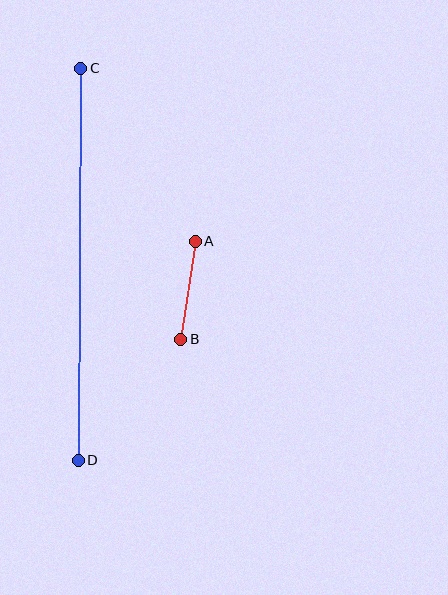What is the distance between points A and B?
The distance is approximately 99 pixels.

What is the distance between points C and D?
The distance is approximately 392 pixels.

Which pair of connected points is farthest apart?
Points C and D are farthest apart.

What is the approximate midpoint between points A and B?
The midpoint is at approximately (188, 290) pixels.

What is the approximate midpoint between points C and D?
The midpoint is at approximately (80, 264) pixels.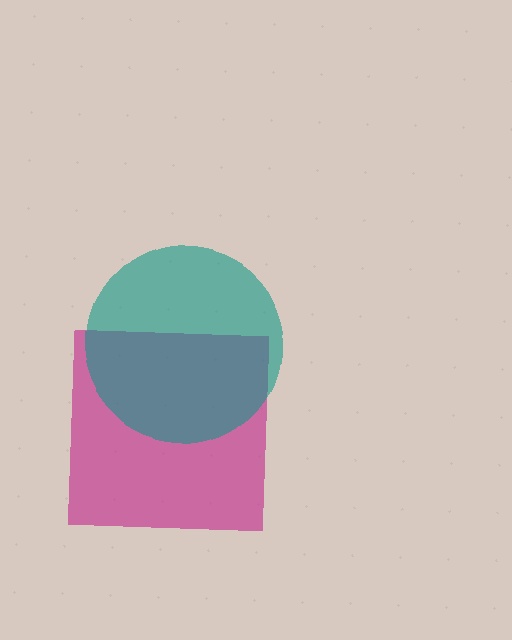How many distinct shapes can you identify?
There are 2 distinct shapes: a magenta square, a teal circle.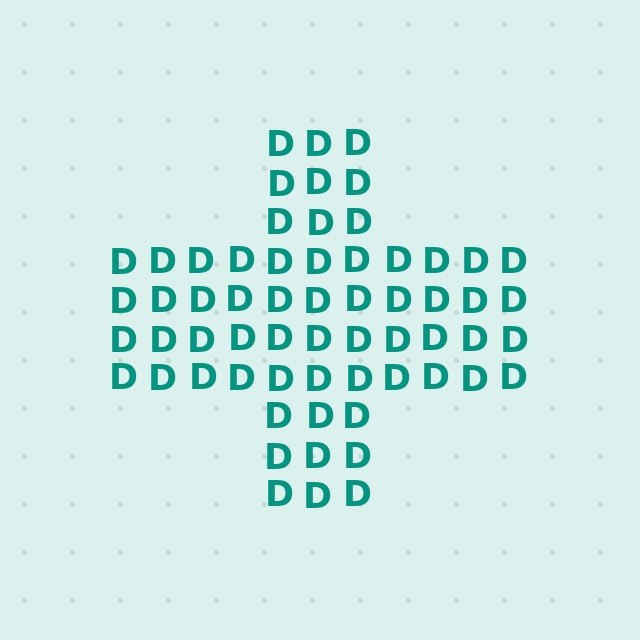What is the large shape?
The large shape is a cross.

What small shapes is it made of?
It is made of small letter D's.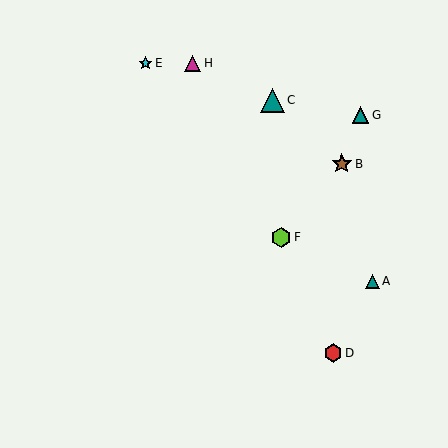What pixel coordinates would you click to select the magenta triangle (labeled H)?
Click at (193, 63) to select the magenta triangle H.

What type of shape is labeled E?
Shape E is a cyan star.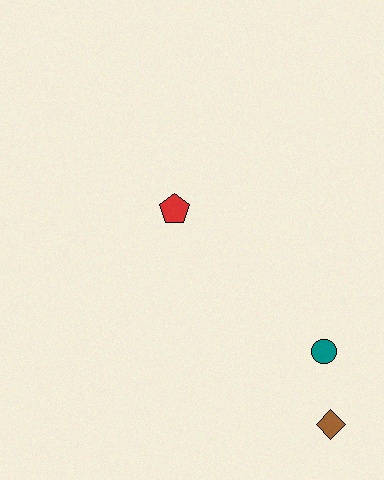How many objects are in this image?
There are 3 objects.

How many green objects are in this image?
There are no green objects.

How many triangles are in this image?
There are no triangles.